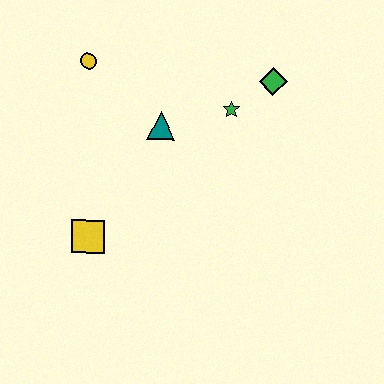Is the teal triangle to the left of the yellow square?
No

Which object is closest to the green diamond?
The green star is closest to the green diamond.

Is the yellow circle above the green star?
Yes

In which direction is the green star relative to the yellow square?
The green star is to the right of the yellow square.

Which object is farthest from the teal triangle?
The yellow square is farthest from the teal triangle.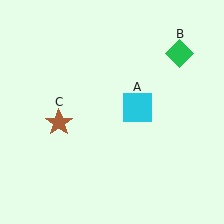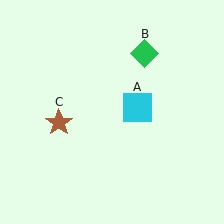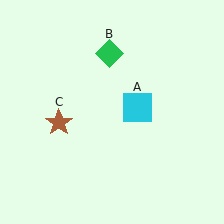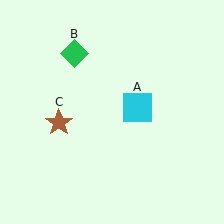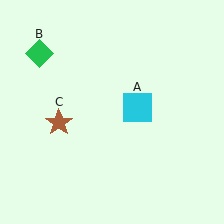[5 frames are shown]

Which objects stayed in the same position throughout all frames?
Cyan square (object A) and brown star (object C) remained stationary.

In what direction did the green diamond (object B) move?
The green diamond (object B) moved left.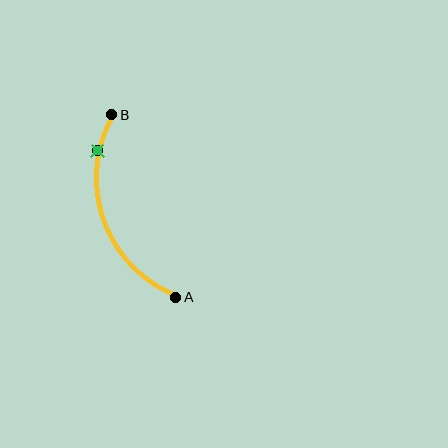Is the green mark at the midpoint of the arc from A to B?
No. The green mark lies on the arc but is closer to endpoint B. The arc midpoint would be at the point on the curve equidistant along the arc from both A and B.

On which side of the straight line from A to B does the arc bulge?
The arc bulges to the left of the straight line connecting A and B.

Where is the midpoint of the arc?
The arc midpoint is the point on the curve farthest from the straight line joining A and B. It sits to the left of that line.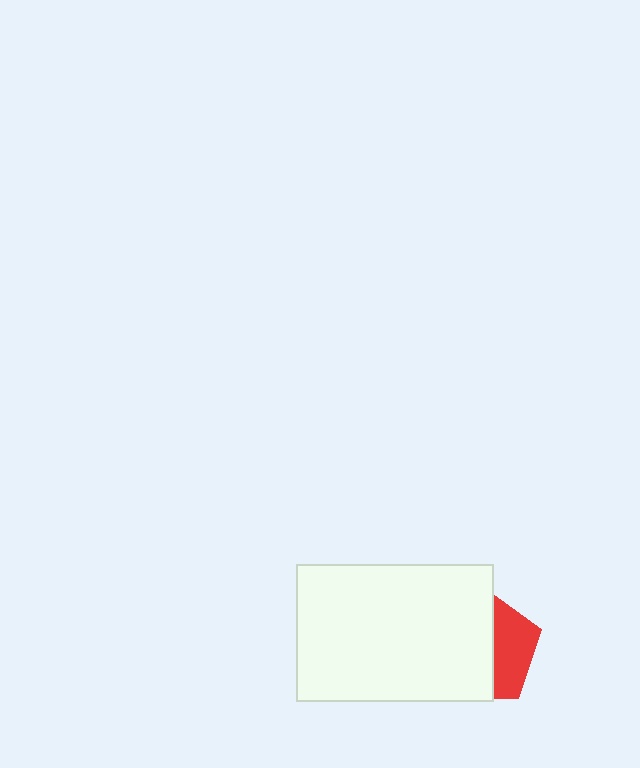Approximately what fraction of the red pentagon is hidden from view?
Roughly 63% of the red pentagon is hidden behind the white rectangle.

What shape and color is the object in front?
The object in front is a white rectangle.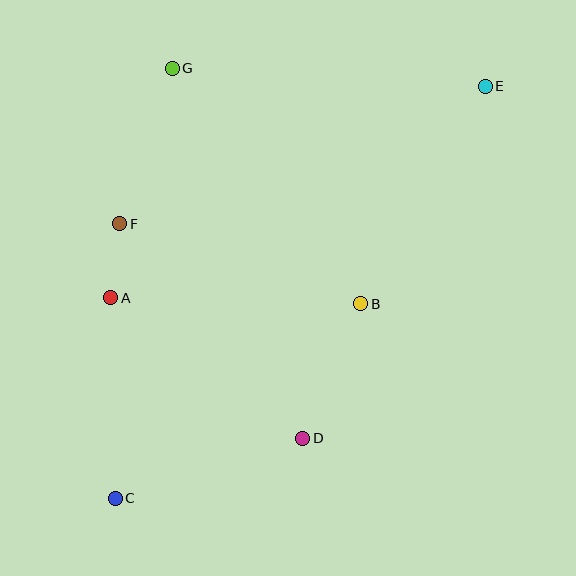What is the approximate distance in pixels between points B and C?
The distance between B and C is approximately 313 pixels.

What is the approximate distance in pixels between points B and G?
The distance between B and G is approximately 302 pixels.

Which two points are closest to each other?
Points A and F are closest to each other.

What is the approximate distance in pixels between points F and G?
The distance between F and G is approximately 164 pixels.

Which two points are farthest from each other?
Points C and E are farthest from each other.